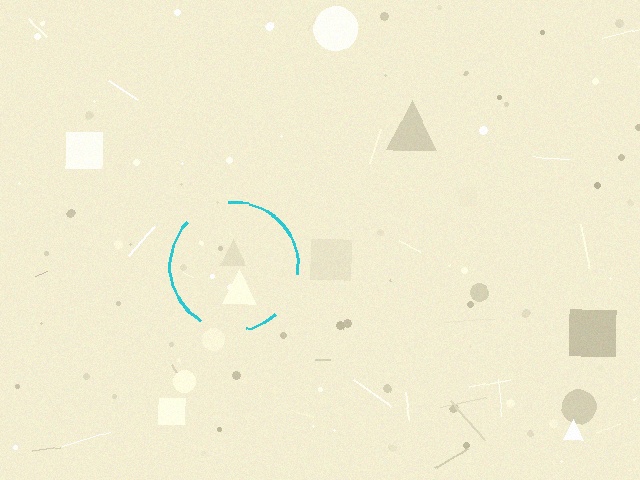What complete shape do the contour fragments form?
The contour fragments form a circle.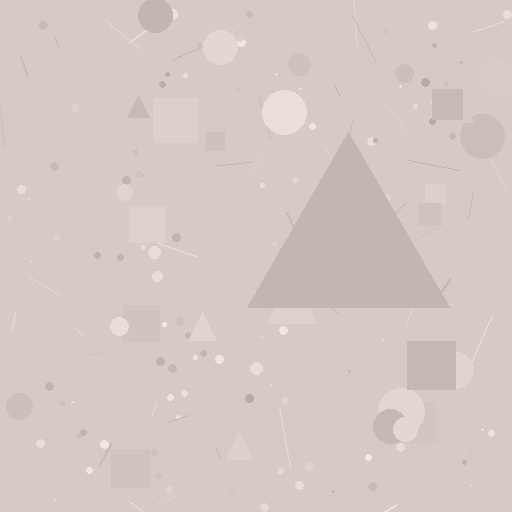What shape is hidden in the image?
A triangle is hidden in the image.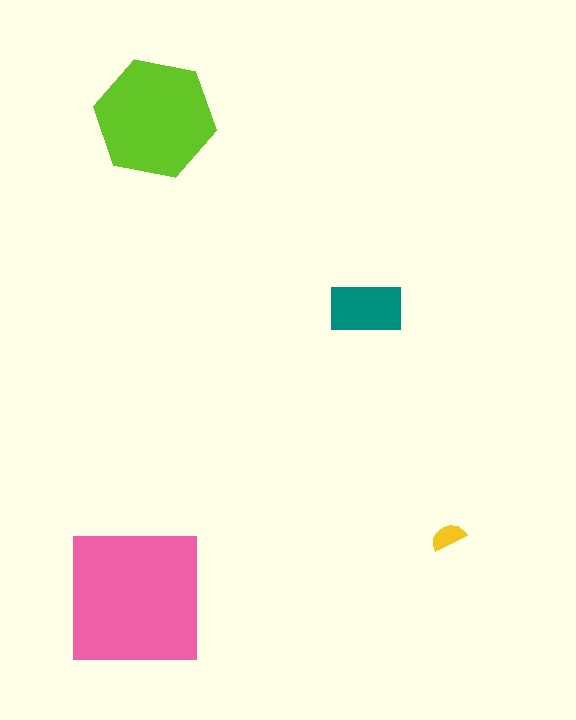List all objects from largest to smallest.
The pink square, the lime hexagon, the teal rectangle, the yellow semicircle.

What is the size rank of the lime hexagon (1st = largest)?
2nd.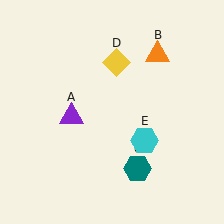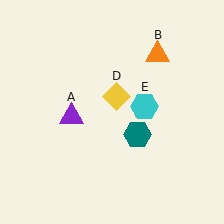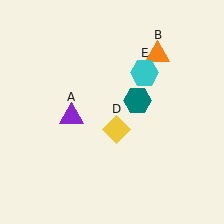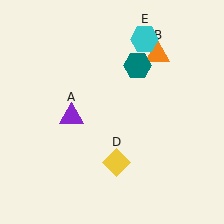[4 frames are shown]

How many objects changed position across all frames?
3 objects changed position: teal hexagon (object C), yellow diamond (object D), cyan hexagon (object E).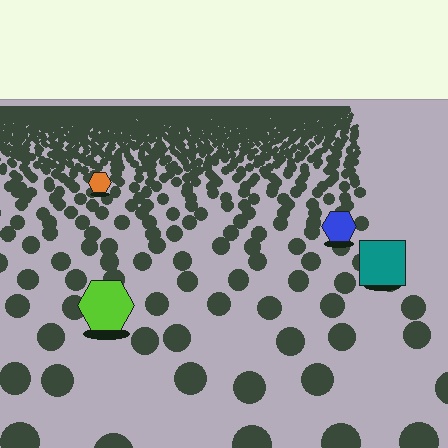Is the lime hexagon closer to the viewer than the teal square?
Yes. The lime hexagon is closer — you can tell from the texture gradient: the ground texture is coarser near it.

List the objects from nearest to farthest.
From nearest to farthest: the lime hexagon, the teal square, the blue hexagon, the orange hexagon.